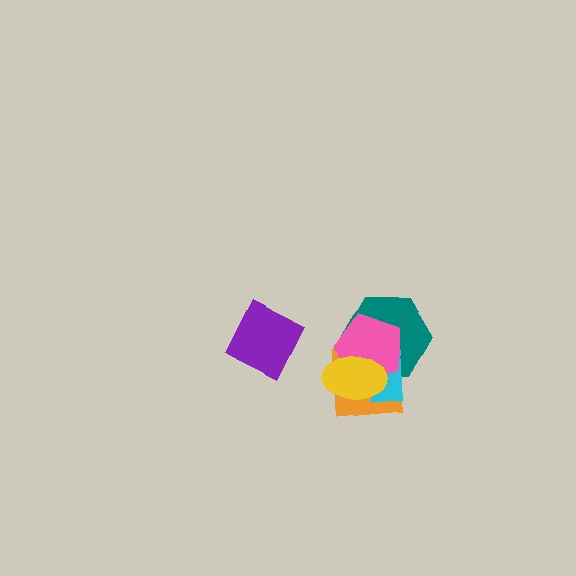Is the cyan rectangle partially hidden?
Yes, it is partially covered by another shape.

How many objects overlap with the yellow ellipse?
4 objects overlap with the yellow ellipse.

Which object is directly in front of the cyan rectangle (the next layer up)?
The pink pentagon is directly in front of the cyan rectangle.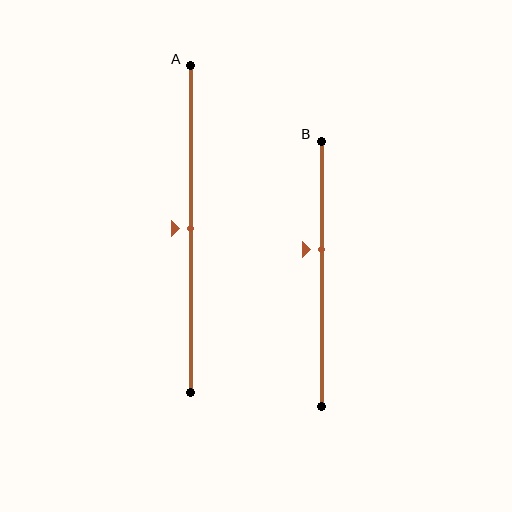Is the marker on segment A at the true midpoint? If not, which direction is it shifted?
Yes, the marker on segment A is at the true midpoint.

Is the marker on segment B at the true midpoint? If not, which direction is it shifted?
No, the marker on segment B is shifted upward by about 9% of the segment length.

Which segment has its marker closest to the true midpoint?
Segment A has its marker closest to the true midpoint.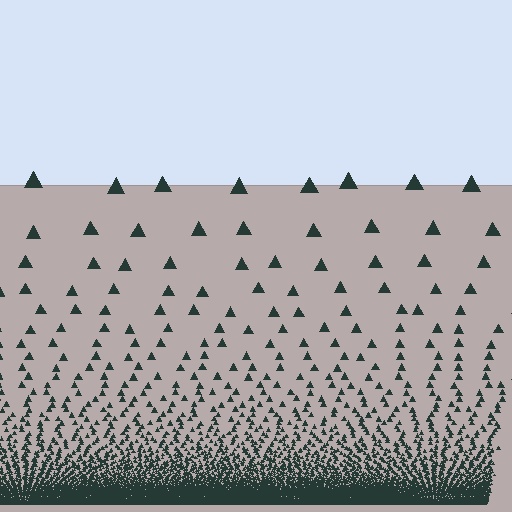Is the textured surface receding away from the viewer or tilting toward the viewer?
The surface appears to tilt toward the viewer. Texture elements get larger and sparser toward the top.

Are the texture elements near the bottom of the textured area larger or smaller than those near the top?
Smaller. The gradient is inverted — elements near the bottom are smaller and denser.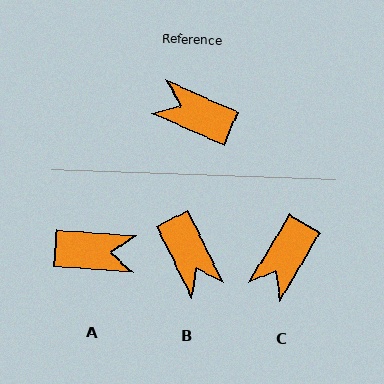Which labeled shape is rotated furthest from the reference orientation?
A, about 160 degrees away.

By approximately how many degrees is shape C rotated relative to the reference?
Approximately 83 degrees counter-clockwise.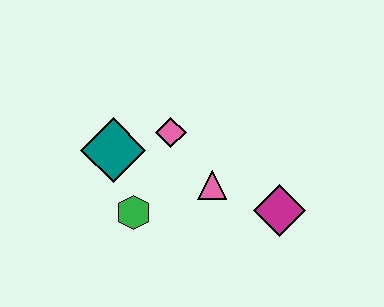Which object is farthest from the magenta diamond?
The teal diamond is farthest from the magenta diamond.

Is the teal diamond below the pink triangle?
No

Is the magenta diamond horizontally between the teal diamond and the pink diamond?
No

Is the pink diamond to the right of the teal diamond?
Yes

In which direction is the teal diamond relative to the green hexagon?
The teal diamond is above the green hexagon.